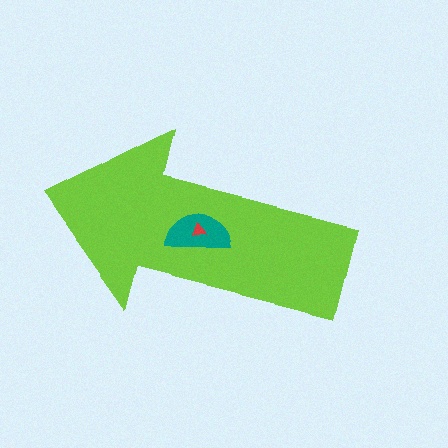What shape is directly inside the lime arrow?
The teal semicircle.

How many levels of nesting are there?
3.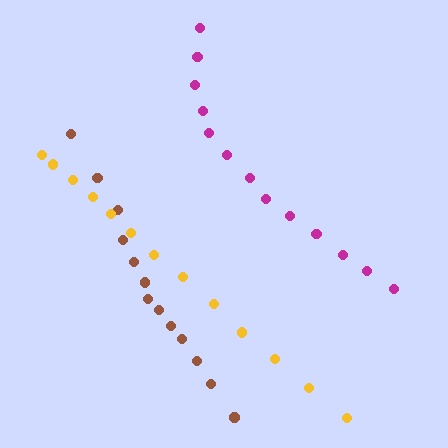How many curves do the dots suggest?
There are 3 distinct paths.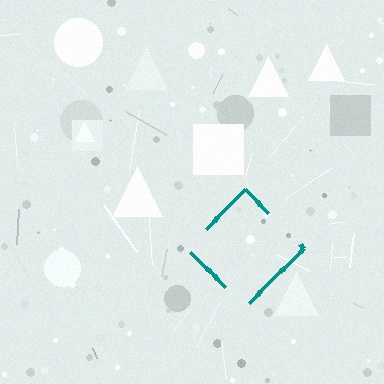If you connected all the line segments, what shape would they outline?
They would outline a diamond.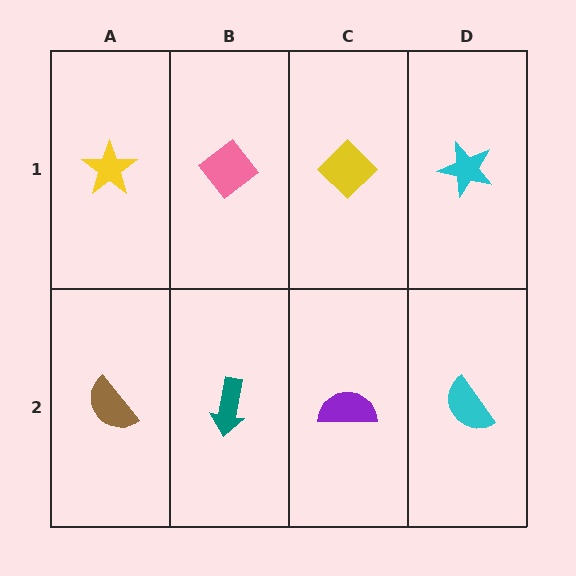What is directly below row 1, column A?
A brown semicircle.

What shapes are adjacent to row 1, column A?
A brown semicircle (row 2, column A), a pink diamond (row 1, column B).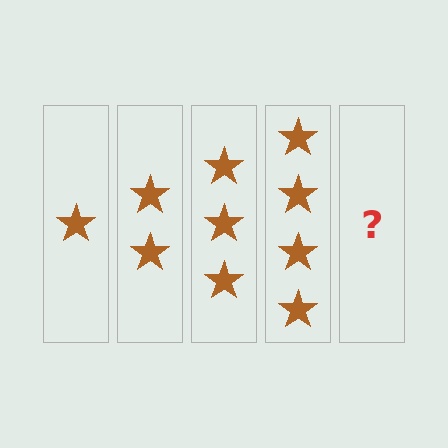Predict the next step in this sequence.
The next step is 5 stars.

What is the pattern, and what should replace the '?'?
The pattern is that each step adds one more star. The '?' should be 5 stars.